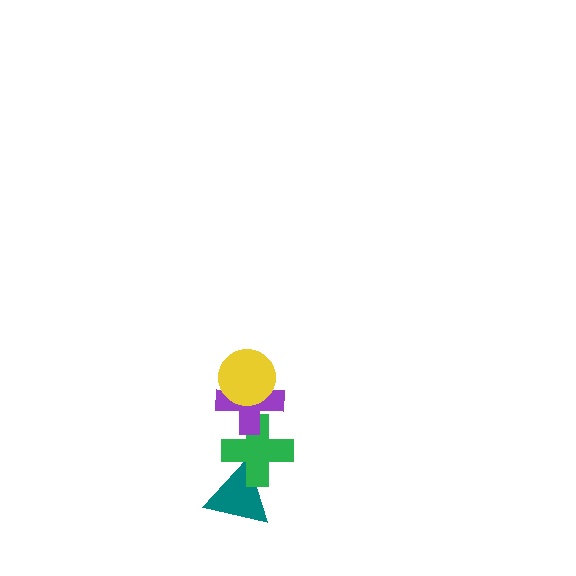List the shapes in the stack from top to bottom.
From top to bottom: the yellow circle, the purple cross, the green cross, the teal triangle.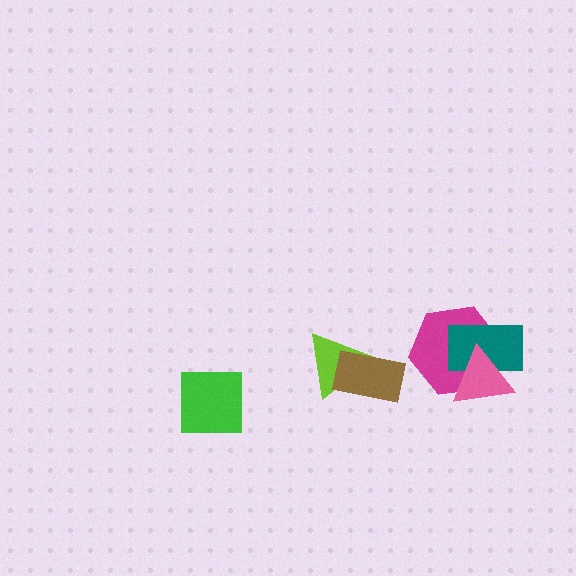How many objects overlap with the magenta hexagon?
2 objects overlap with the magenta hexagon.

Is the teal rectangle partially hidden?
Yes, it is partially covered by another shape.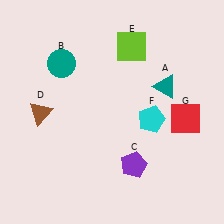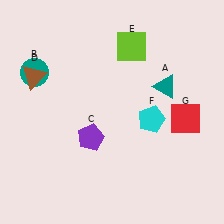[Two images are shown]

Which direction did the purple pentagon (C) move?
The purple pentagon (C) moved left.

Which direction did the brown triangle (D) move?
The brown triangle (D) moved up.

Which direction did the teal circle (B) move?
The teal circle (B) moved left.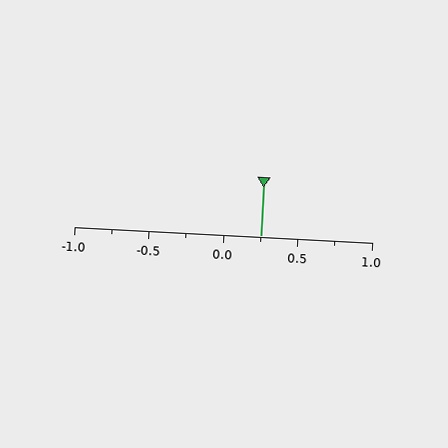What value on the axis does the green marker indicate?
The marker indicates approximately 0.25.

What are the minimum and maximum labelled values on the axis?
The axis runs from -1.0 to 1.0.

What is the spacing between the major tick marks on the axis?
The major ticks are spaced 0.5 apart.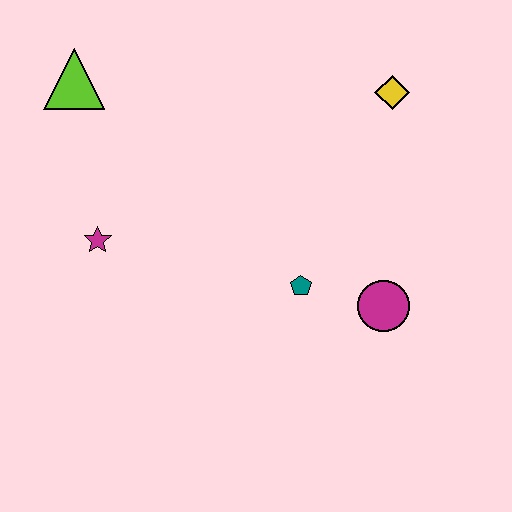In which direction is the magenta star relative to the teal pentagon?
The magenta star is to the left of the teal pentagon.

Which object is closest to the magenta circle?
The teal pentagon is closest to the magenta circle.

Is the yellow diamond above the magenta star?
Yes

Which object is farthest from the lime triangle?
The magenta circle is farthest from the lime triangle.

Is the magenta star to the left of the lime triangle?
No